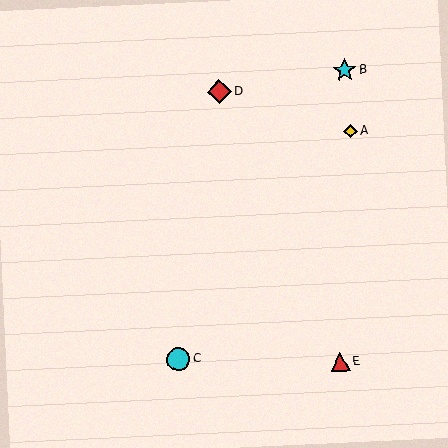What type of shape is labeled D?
Shape D is a red diamond.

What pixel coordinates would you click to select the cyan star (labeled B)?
Click at (345, 70) to select the cyan star B.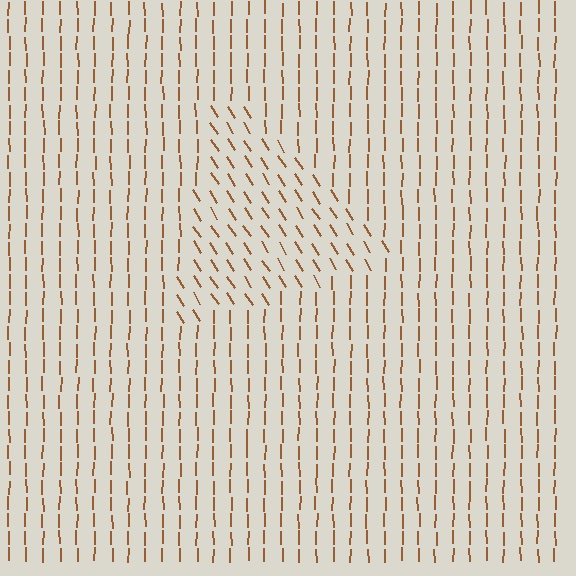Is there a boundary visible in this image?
Yes, there is a texture boundary formed by a change in line orientation.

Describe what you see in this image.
The image is filled with small brown line segments. A triangle region in the image has lines oriented differently from the surrounding lines, creating a visible texture boundary.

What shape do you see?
I see a triangle.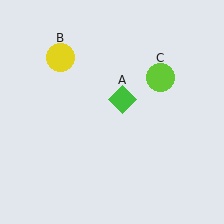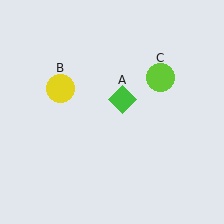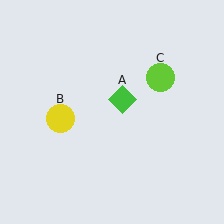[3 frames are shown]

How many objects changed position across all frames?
1 object changed position: yellow circle (object B).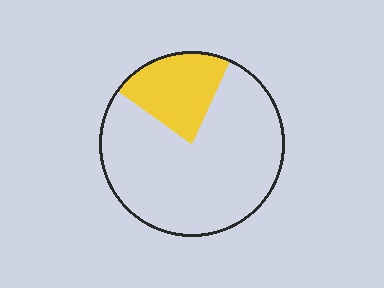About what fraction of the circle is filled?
About one fifth (1/5).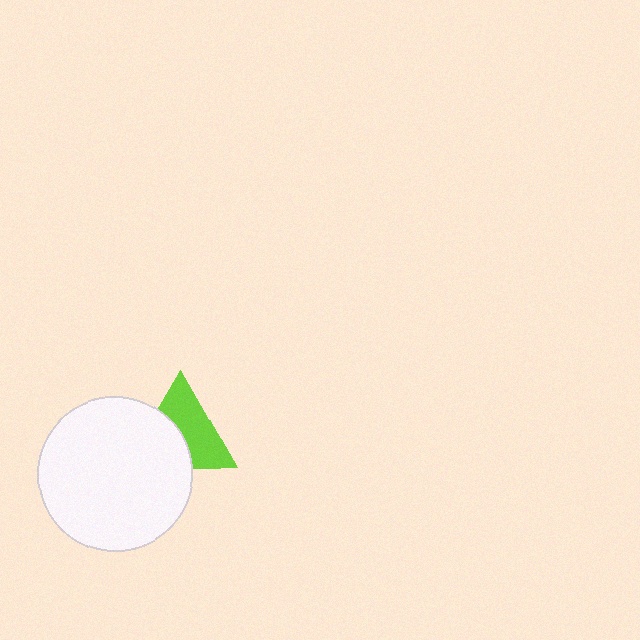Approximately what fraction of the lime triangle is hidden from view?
Roughly 44% of the lime triangle is hidden behind the white circle.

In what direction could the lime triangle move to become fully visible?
The lime triangle could move toward the upper-right. That would shift it out from behind the white circle entirely.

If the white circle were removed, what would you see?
You would see the complete lime triangle.